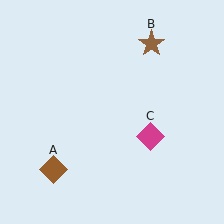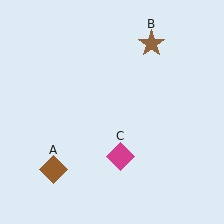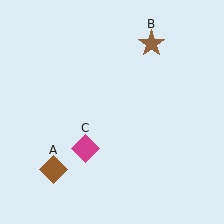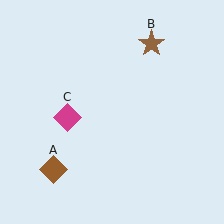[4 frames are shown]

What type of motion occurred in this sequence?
The magenta diamond (object C) rotated clockwise around the center of the scene.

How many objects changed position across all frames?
1 object changed position: magenta diamond (object C).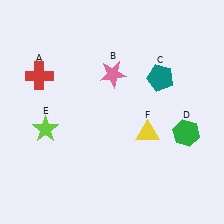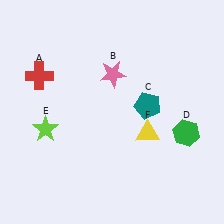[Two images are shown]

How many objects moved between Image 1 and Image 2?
1 object moved between the two images.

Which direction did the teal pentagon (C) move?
The teal pentagon (C) moved down.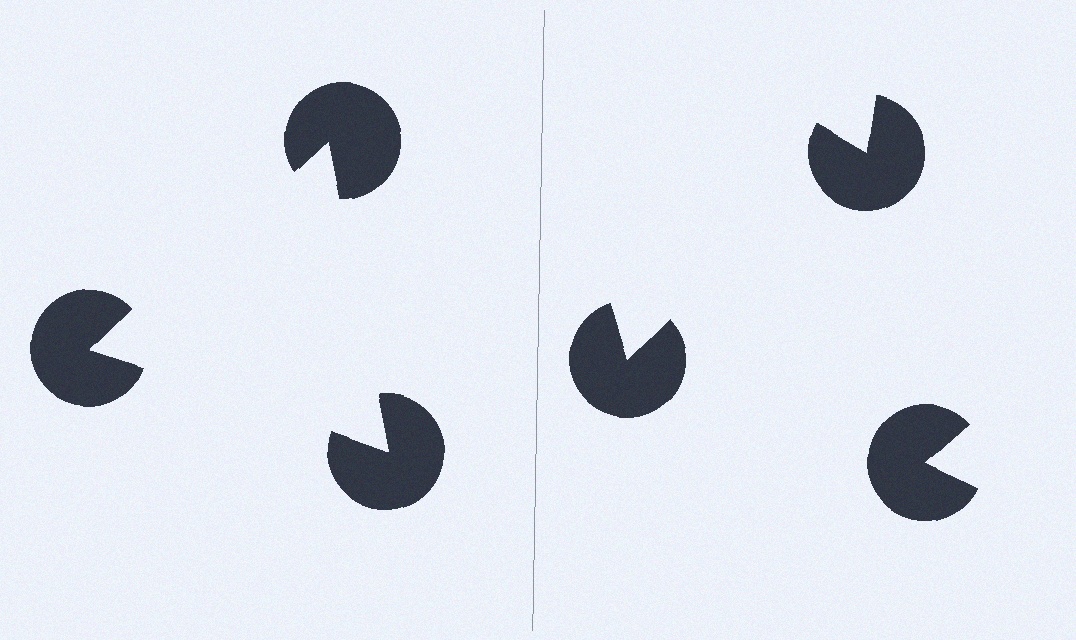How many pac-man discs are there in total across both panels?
6 — 3 on each side.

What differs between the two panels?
The pac-man discs are positioned identically on both sides; only the wedge orientations differ. On the left they align to a triangle; on the right they are misaligned.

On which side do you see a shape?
An illusory triangle appears on the left side. On the right side the wedge cuts are rotated, so no coherent shape forms.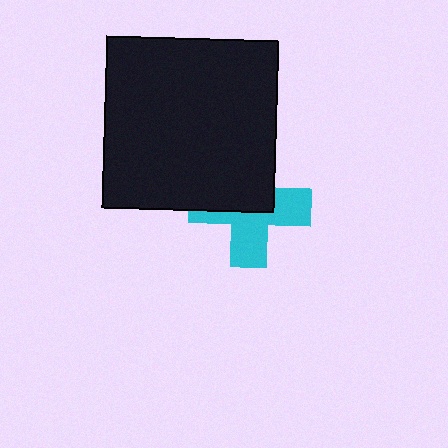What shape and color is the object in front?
The object in front is a black square.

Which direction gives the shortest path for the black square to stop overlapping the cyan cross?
Moving up gives the shortest separation.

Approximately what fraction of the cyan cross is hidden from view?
Roughly 48% of the cyan cross is hidden behind the black square.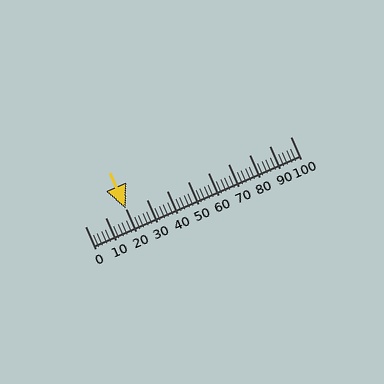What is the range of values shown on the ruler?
The ruler shows values from 0 to 100.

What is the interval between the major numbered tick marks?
The major tick marks are spaced 10 units apart.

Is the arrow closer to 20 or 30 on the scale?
The arrow is closer to 20.